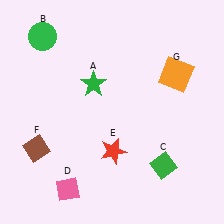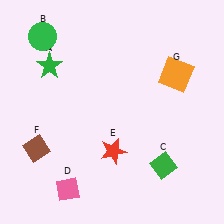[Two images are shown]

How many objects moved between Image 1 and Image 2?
1 object moved between the two images.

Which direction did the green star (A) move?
The green star (A) moved left.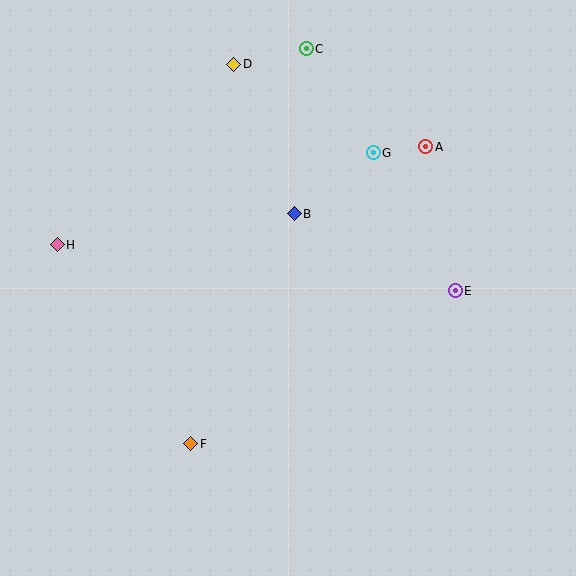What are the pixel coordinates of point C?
Point C is at (306, 49).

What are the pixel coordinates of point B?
Point B is at (294, 214).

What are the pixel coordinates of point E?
Point E is at (455, 291).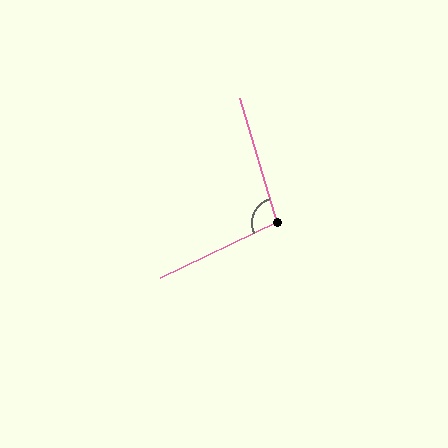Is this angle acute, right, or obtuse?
It is obtuse.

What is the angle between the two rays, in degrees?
Approximately 98 degrees.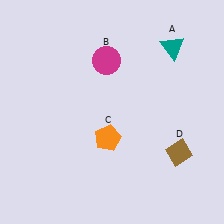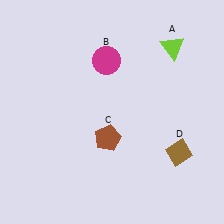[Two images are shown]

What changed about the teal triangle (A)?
In Image 1, A is teal. In Image 2, it changed to lime.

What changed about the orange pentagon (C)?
In Image 1, C is orange. In Image 2, it changed to brown.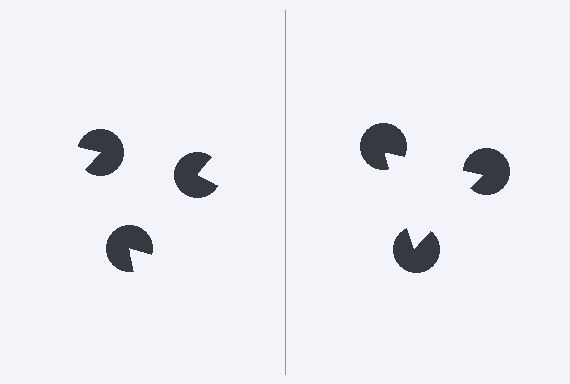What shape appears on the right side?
An illusory triangle.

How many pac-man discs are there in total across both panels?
6 — 3 on each side.